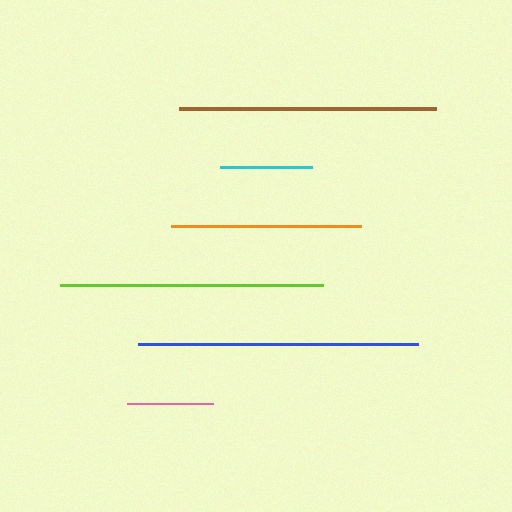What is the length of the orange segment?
The orange segment is approximately 189 pixels long.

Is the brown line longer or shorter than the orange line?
The brown line is longer than the orange line.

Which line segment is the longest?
The blue line is the longest at approximately 280 pixels.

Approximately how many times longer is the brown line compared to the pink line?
The brown line is approximately 3.0 times the length of the pink line.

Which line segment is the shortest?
The pink line is the shortest at approximately 86 pixels.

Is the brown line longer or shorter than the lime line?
The lime line is longer than the brown line.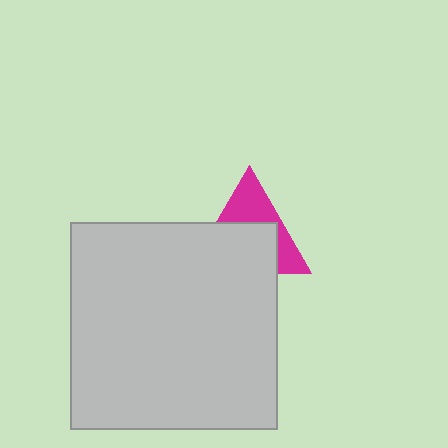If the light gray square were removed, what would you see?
You would see the complete magenta triangle.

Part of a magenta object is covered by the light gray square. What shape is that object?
It is a triangle.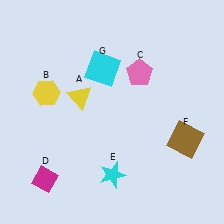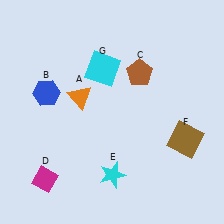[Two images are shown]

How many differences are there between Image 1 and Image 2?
There are 3 differences between the two images.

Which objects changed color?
A changed from yellow to orange. B changed from yellow to blue. C changed from pink to brown.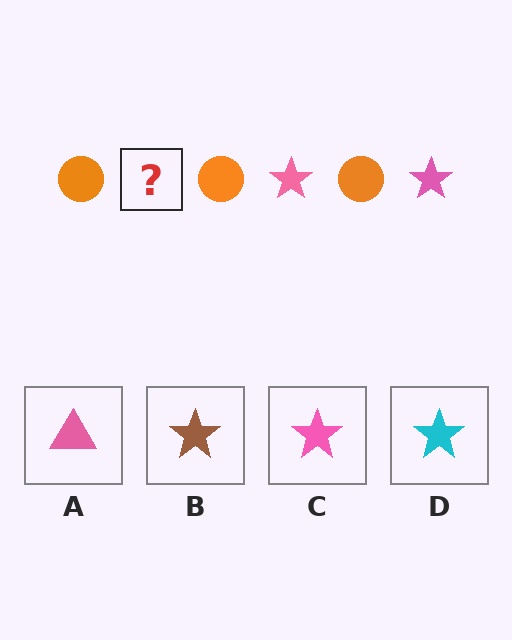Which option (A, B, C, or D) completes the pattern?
C.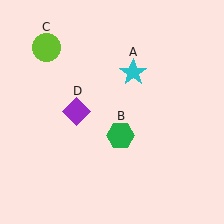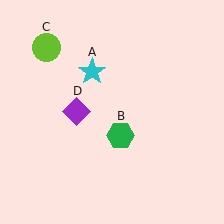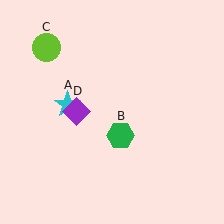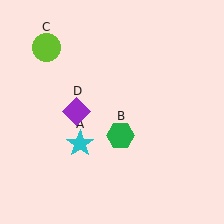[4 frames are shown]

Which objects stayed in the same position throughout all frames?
Green hexagon (object B) and lime circle (object C) and purple diamond (object D) remained stationary.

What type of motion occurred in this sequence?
The cyan star (object A) rotated counterclockwise around the center of the scene.